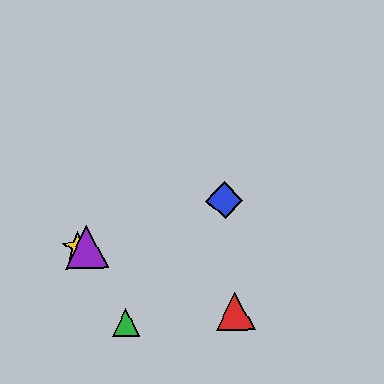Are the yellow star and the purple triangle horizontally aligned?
Yes, both are at y≈247.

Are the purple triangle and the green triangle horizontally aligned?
No, the purple triangle is at y≈247 and the green triangle is at y≈323.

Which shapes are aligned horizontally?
The yellow star, the purple triangle are aligned horizontally.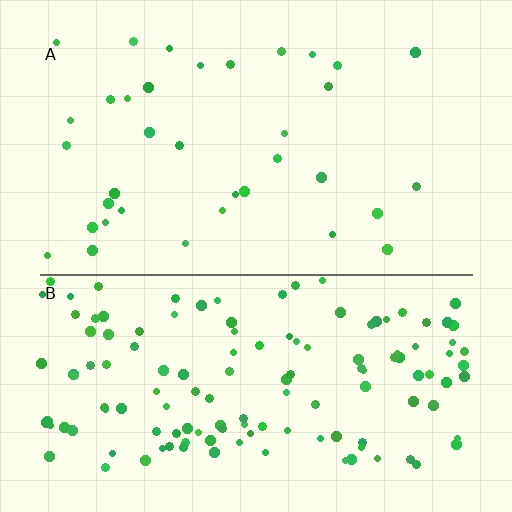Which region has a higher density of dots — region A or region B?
B (the bottom).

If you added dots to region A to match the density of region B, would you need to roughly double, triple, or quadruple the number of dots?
Approximately quadruple.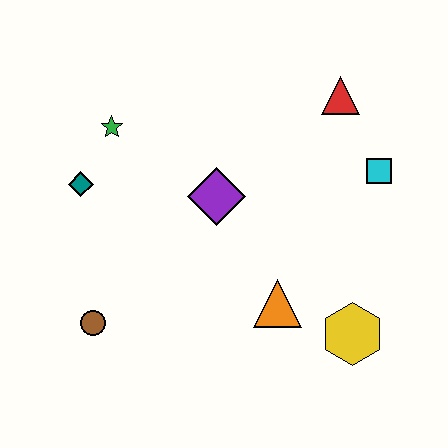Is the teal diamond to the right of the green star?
No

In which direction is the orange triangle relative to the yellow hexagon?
The orange triangle is to the left of the yellow hexagon.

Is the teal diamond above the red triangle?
No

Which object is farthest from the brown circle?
The red triangle is farthest from the brown circle.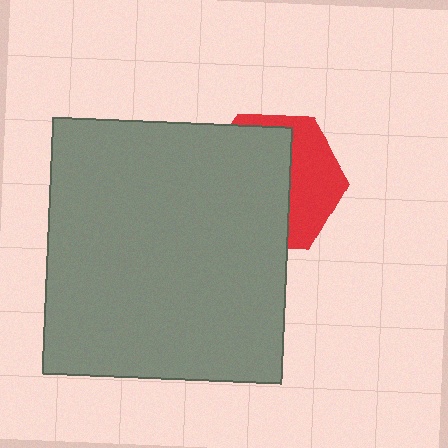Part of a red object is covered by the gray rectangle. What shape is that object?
It is a hexagon.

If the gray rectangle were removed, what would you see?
You would see the complete red hexagon.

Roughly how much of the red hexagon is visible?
A small part of it is visible (roughly 38%).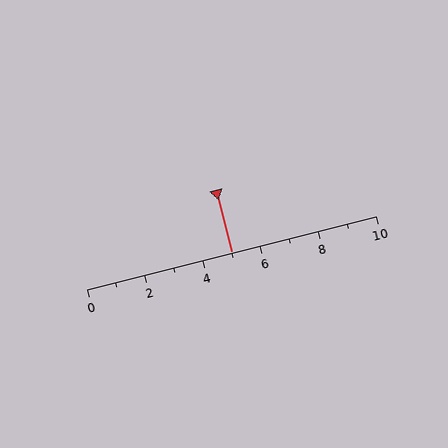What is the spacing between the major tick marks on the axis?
The major ticks are spaced 2 apart.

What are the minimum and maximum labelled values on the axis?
The axis runs from 0 to 10.